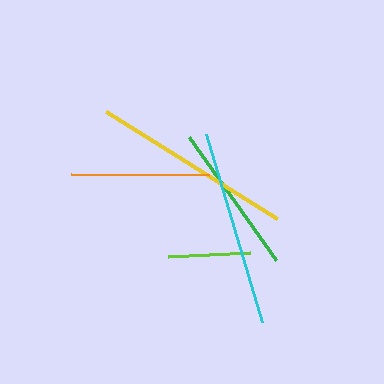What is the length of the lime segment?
The lime segment is approximately 82 pixels long.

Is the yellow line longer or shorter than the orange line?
The yellow line is longer than the orange line.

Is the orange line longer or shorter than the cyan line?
The cyan line is longer than the orange line.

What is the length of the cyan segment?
The cyan segment is approximately 196 pixels long.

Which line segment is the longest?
The yellow line is the longest at approximately 201 pixels.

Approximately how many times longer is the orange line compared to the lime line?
The orange line is approximately 1.7 times the length of the lime line.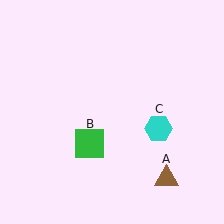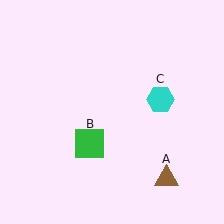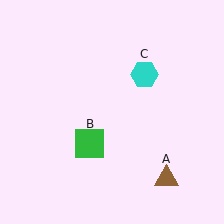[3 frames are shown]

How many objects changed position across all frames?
1 object changed position: cyan hexagon (object C).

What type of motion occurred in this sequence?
The cyan hexagon (object C) rotated counterclockwise around the center of the scene.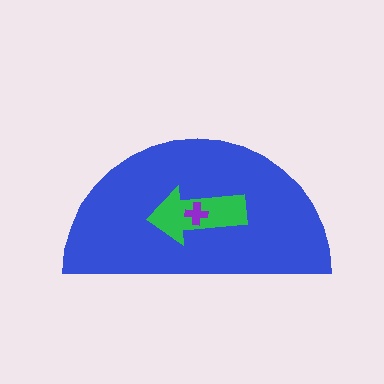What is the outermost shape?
The blue semicircle.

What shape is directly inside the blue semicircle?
The green arrow.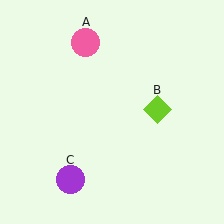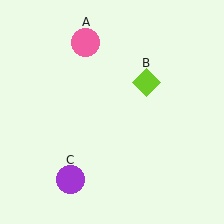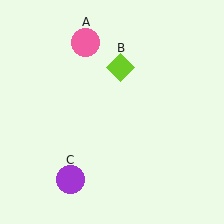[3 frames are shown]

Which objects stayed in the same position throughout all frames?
Pink circle (object A) and purple circle (object C) remained stationary.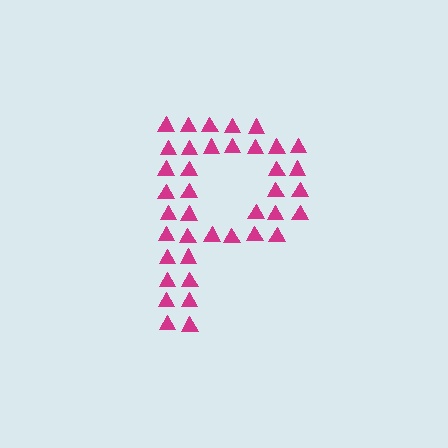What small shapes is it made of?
It is made of small triangles.